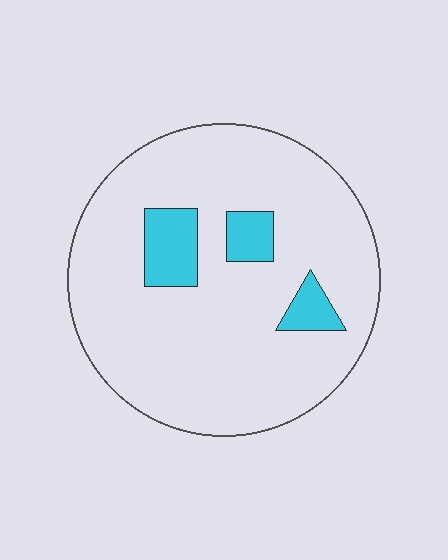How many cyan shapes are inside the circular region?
3.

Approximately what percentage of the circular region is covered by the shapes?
Approximately 10%.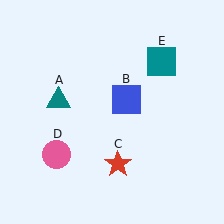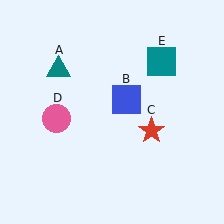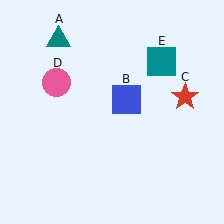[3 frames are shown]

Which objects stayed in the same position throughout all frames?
Blue square (object B) and teal square (object E) remained stationary.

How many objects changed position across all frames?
3 objects changed position: teal triangle (object A), red star (object C), pink circle (object D).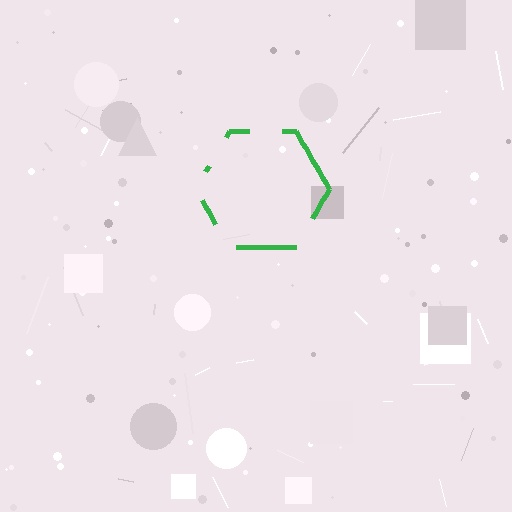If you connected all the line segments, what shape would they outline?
They would outline a hexagon.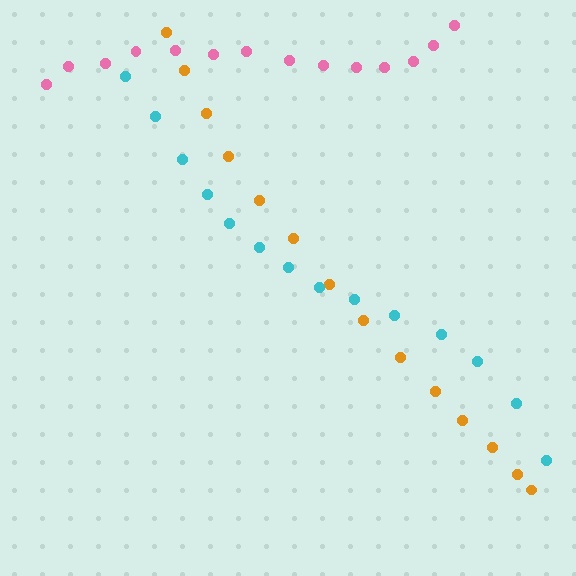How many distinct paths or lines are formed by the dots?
There are 3 distinct paths.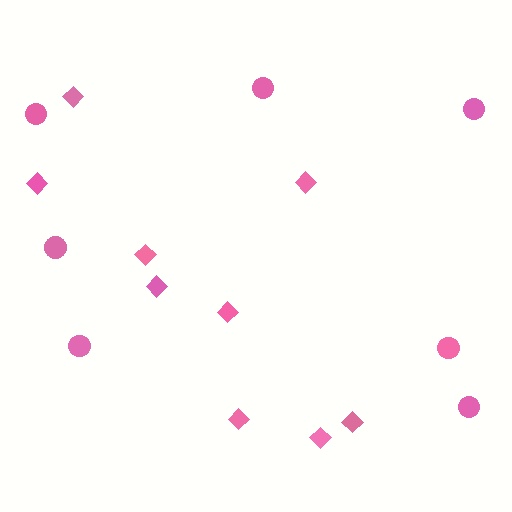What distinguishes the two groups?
There are 2 groups: one group of diamonds (9) and one group of circles (7).